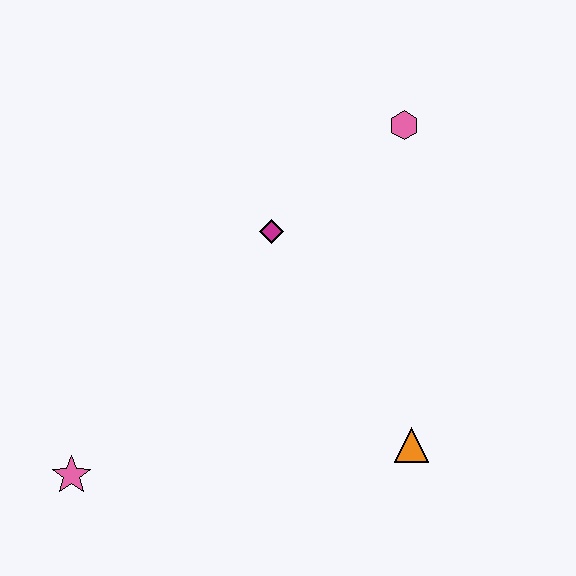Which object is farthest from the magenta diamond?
The pink star is farthest from the magenta diamond.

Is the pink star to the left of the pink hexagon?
Yes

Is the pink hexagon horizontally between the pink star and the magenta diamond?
No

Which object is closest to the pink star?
The magenta diamond is closest to the pink star.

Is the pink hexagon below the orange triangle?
No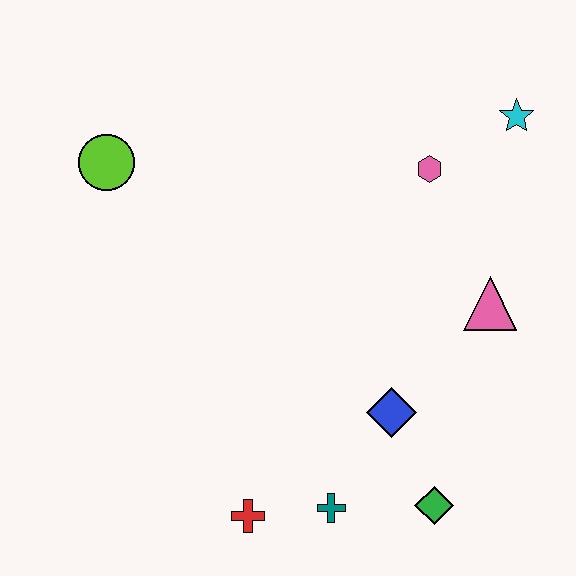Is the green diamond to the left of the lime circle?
No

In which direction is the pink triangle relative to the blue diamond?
The pink triangle is above the blue diamond.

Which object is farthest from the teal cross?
The cyan star is farthest from the teal cross.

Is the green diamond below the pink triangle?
Yes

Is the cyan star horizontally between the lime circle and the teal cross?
No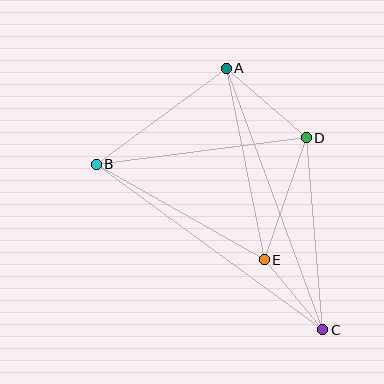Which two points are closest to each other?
Points C and E are closest to each other.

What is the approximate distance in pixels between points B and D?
The distance between B and D is approximately 211 pixels.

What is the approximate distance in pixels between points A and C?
The distance between A and C is approximately 279 pixels.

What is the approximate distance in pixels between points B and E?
The distance between B and E is approximately 193 pixels.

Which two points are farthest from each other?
Points B and C are farthest from each other.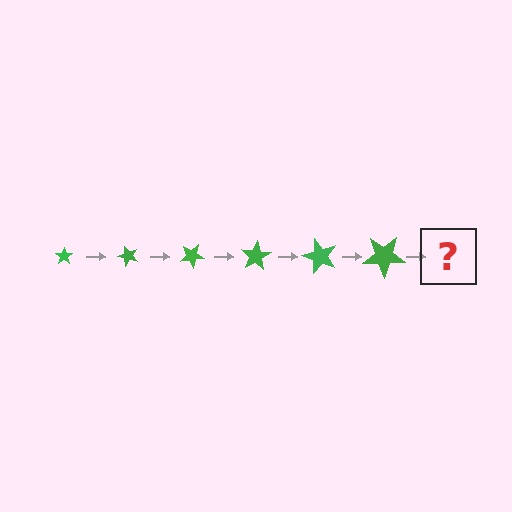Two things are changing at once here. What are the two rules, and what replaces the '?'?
The two rules are that the star grows larger each step and it rotates 50 degrees each step. The '?' should be a star, larger than the previous one and rotated 300 degrees from the start.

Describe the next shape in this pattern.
It should be a star, larger than the previous one and rotated 300 degrees from the start.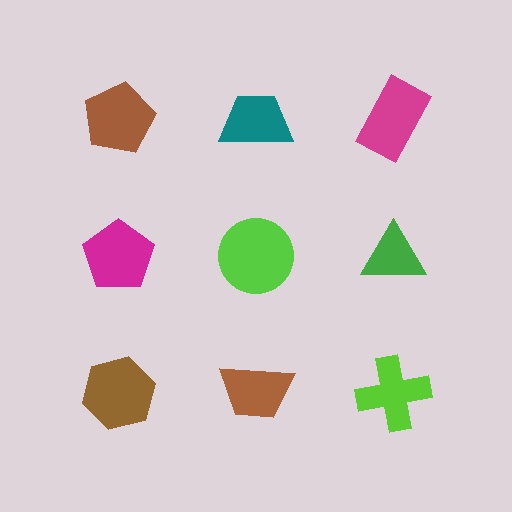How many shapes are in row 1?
3 shapes.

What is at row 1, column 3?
A magenta rectangle.